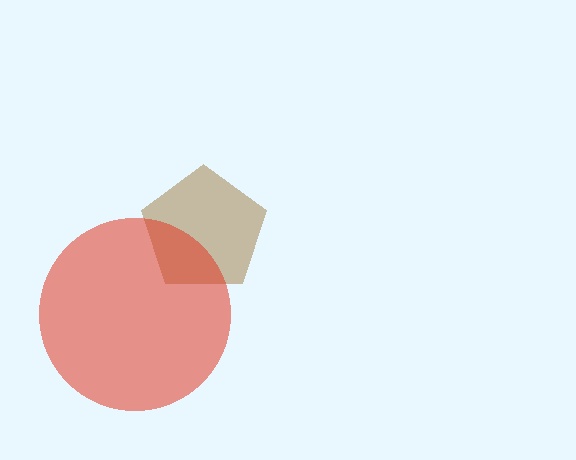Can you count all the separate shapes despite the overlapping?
Yes, there are 2 separate shapes.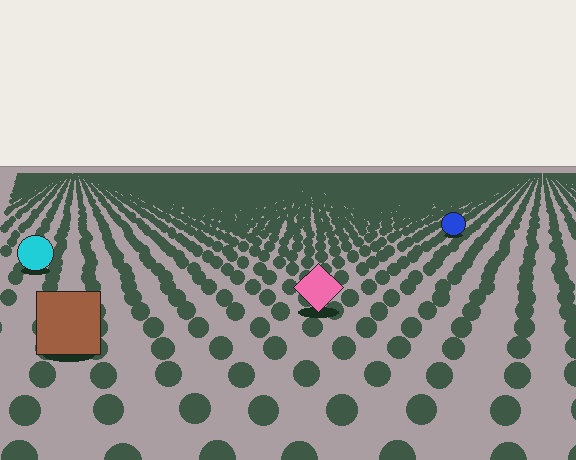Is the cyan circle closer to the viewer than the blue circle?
Yes. The cyan circle is closer — you can tell from the texture gradient: the ground texture is coarser near it.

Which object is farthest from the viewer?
The blue circle is farthest from the viewer. It appears smaller and the ground texture around it is denser.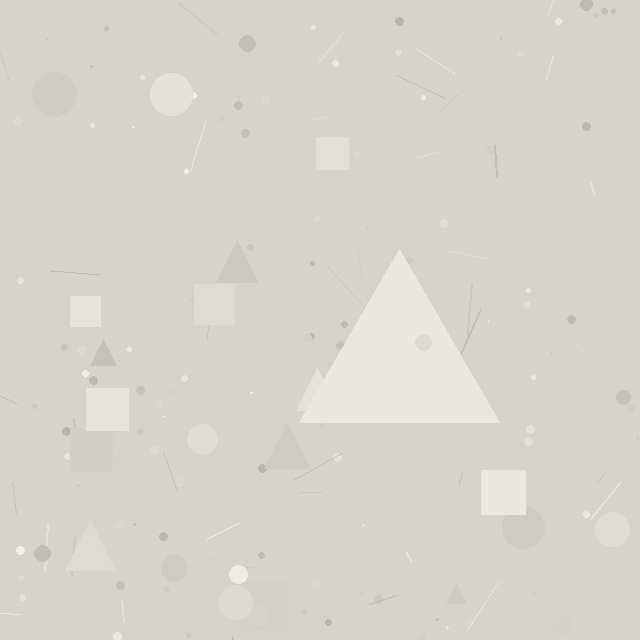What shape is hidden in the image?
A triangle is hidden in the image.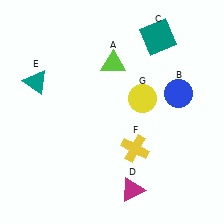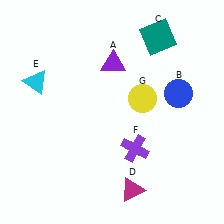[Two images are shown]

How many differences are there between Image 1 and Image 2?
There are 3 differences between the two images.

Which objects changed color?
A changed from lime to purple. E changed from teal to cyan. F changed from yellow to purple.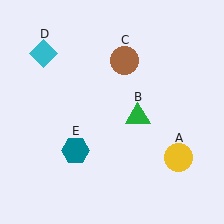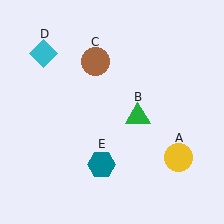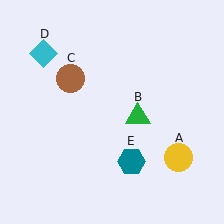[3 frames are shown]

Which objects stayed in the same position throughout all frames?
Yellow circle (object A) and green triangle (object B) and cyan diamond (object D) remained stationary.